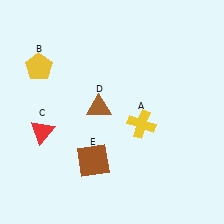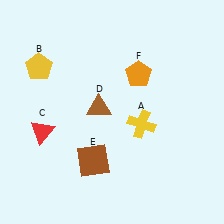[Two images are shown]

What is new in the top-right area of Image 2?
An orange pentagon (F) was added in the top-right area of Image 2.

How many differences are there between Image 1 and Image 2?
There is 1 difference between the two images.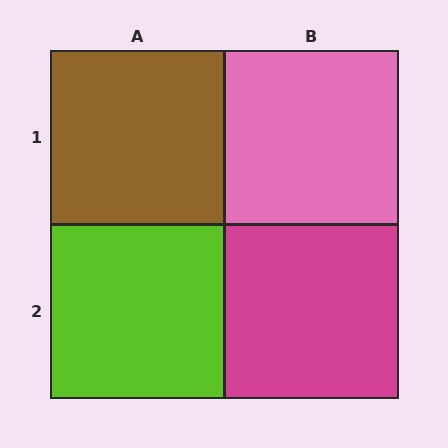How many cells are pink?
1 cell is pink.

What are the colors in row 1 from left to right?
Brown, pink.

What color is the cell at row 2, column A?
Lime.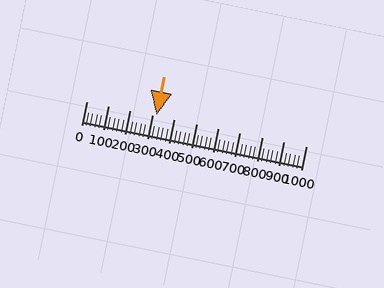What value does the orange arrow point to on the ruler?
The orange arrow points to approximately 320.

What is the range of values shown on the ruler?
The ruler shows values from 0 to 1000.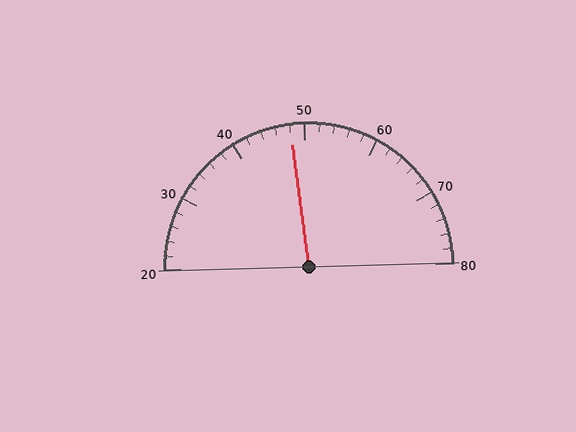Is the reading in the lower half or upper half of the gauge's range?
The reading is in the lower half of the range (20 to 80).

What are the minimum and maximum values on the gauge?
The gauge ranges from 20 to 80.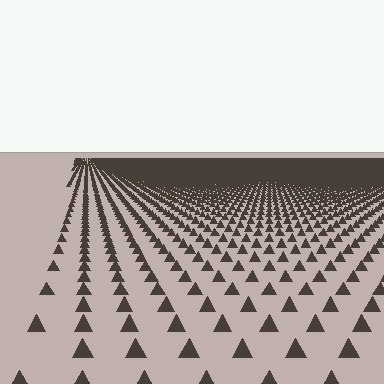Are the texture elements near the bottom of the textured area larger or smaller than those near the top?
Larger. Near the bottom, elements are closer to the viewer and appear at a bigger on-screen size.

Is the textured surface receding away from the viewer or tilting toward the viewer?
The surface is receding away from the viewer. Texture elements get smaller and denser toward the top.